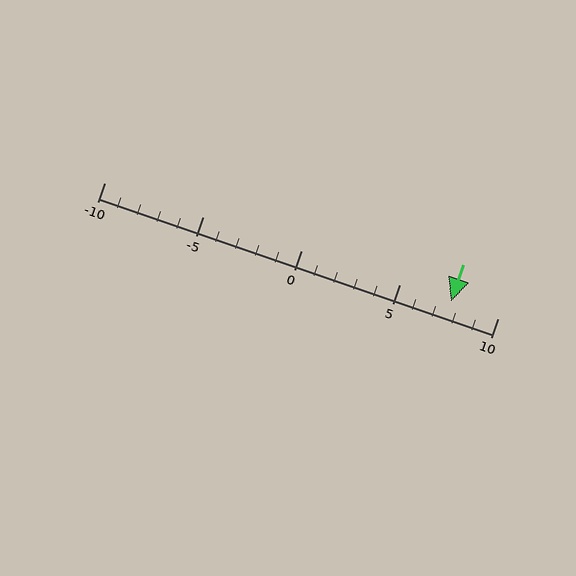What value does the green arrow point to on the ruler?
The green arrow points to approximately 8.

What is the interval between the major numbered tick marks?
The major tick marks are spaced 5 units apart.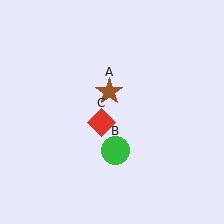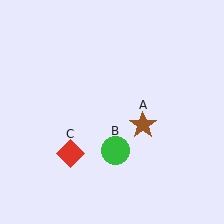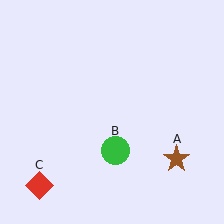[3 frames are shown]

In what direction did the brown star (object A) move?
The brown star (object A) moved down and to the right.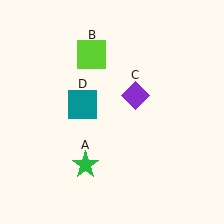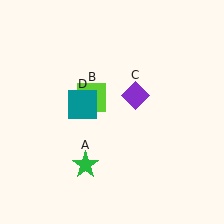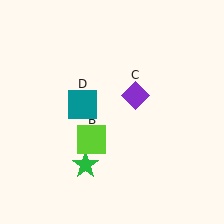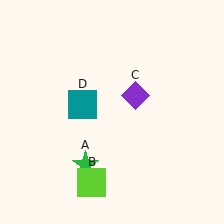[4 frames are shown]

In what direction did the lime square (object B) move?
The lime square (object B) moved down.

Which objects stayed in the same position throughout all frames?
Green star (object A) and purple diamond (object C) and teal square (object D) remained stationary.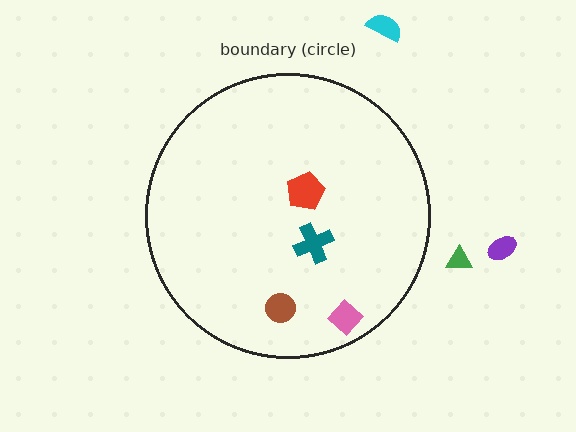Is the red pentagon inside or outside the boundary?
Inside.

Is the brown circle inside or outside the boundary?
Inside.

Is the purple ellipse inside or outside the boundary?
Outside.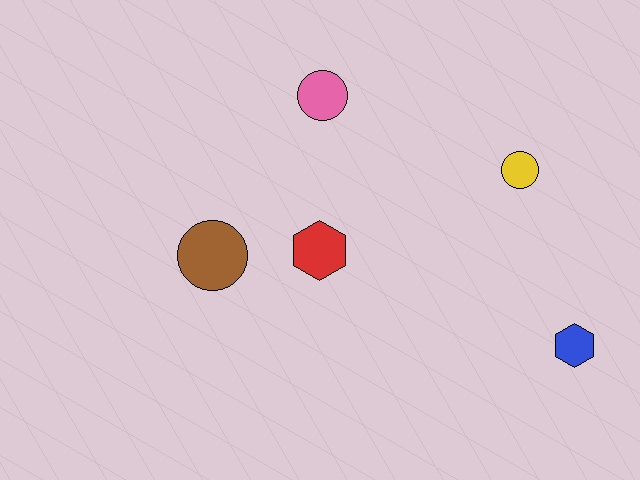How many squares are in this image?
There are no squares.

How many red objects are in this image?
There is 1 red object.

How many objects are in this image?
There are 5 objects.